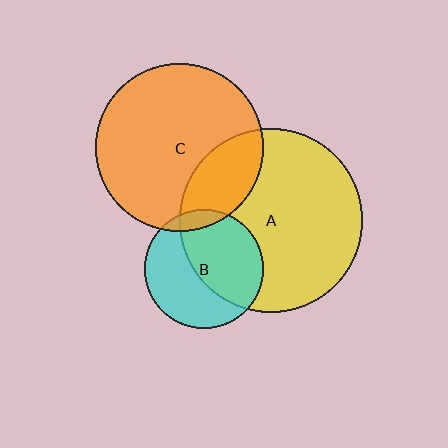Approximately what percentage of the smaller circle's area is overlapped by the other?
Approximately 10%.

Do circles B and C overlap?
Yes.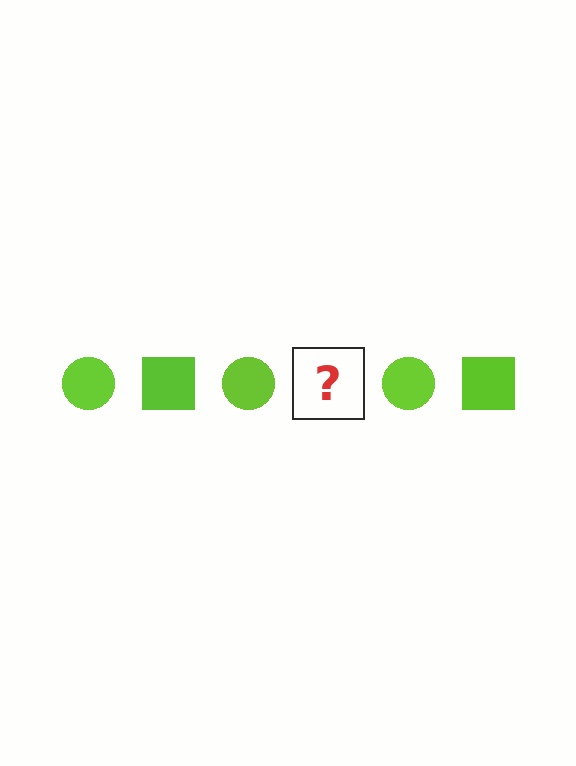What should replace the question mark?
The question mark should be replaced with a lime square.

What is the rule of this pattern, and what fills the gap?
The rule is that the pattern cycles through circle, square shapes in lime. The gap should be filled with a lime square.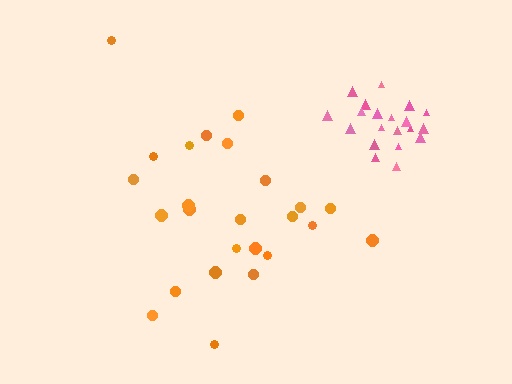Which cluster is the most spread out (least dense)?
Orange.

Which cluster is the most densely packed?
Pink.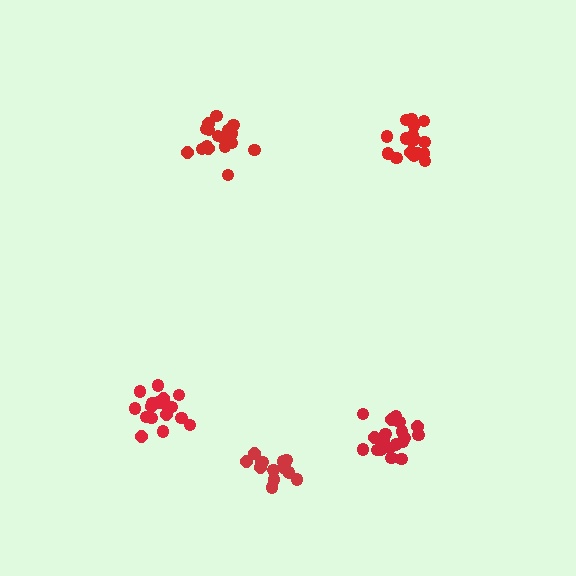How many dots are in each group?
Group 1: 19 dots, Group 2: 18 dots, Group 3: 14 dots, Group 4: 18 dots, Group 5: 19 dots (88 total).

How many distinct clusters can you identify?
There are 5 distinct clusters.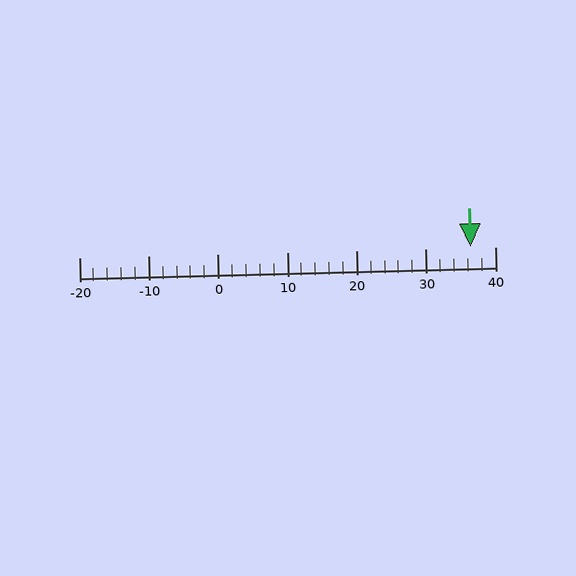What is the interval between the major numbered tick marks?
The major tick marks are spaced 10 units apart.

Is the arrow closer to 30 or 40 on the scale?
The arrow is closer to 40.